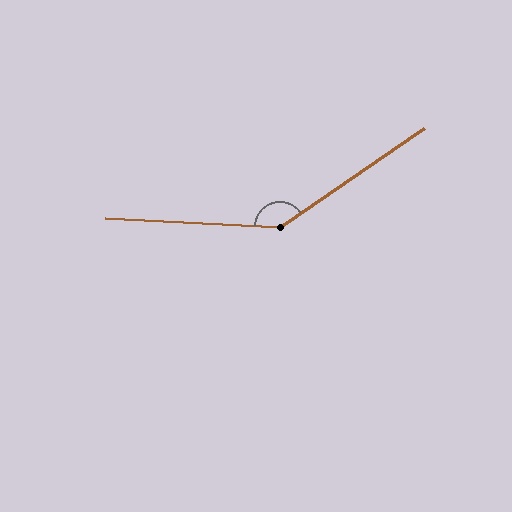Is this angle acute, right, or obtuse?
It is obtuse.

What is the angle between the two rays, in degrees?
Approximately 143 degrees.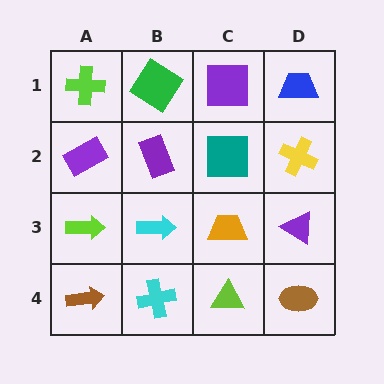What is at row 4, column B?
A cyan cross.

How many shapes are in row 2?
4 shapes.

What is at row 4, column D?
A brown ellipse.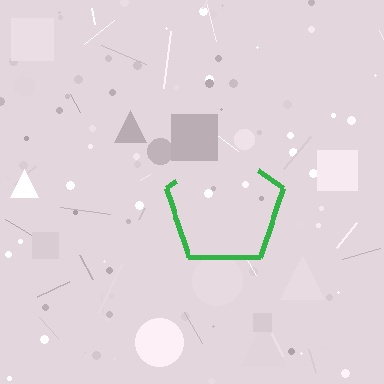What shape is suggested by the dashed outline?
The dashed outline suggests a pentagon.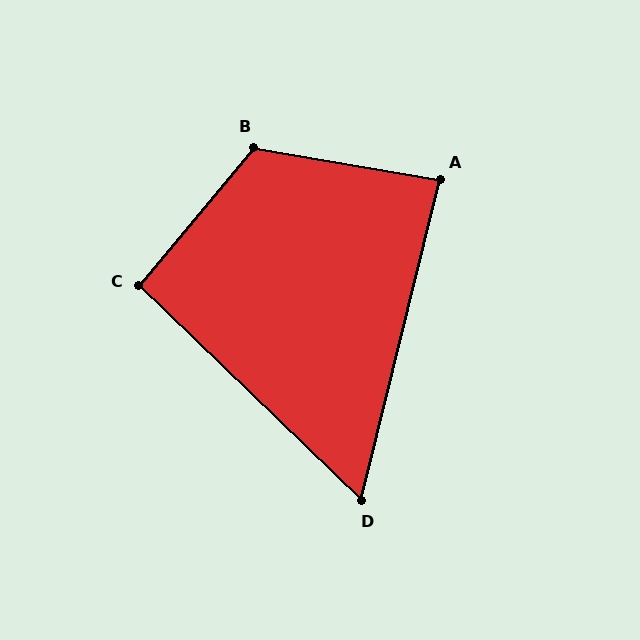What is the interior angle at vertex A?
Approximately 86 degrees (approximately right).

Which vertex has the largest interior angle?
B, at approximately 120 degrees.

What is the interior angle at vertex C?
Approximately 94 degrees (approximately right).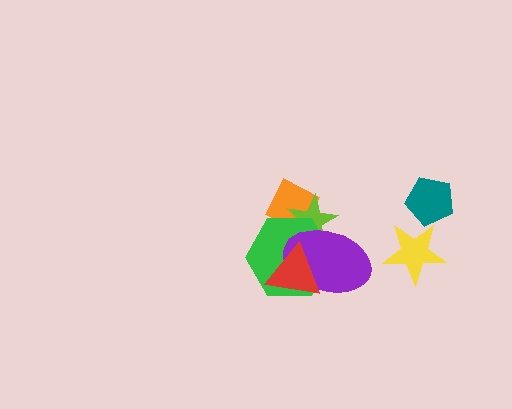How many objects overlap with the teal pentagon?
0 objects overlap with the teal pentagon.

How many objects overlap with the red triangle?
2 objects overlap with the red triangle.